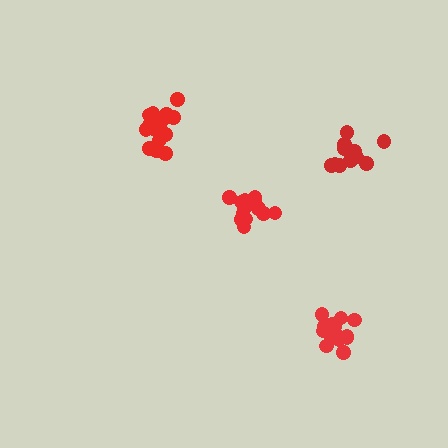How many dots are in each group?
Group 1: 14 dots, Group 2: 13 dots, Group 3: 18 dots, Group 4: 13 dots (58 total).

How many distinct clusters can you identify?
There are 4 distinct clusters.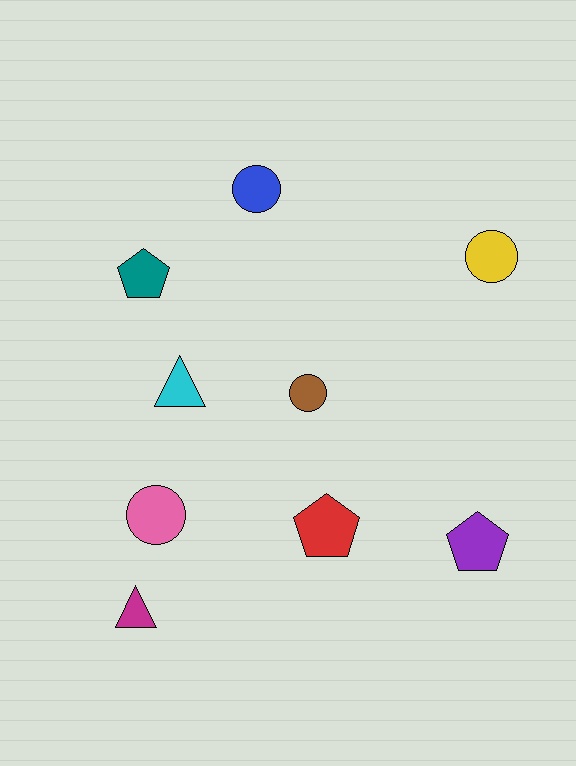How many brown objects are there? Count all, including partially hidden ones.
There is 1 brown object.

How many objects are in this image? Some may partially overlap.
There are 9 objects.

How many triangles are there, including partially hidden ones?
There are 2 triangles.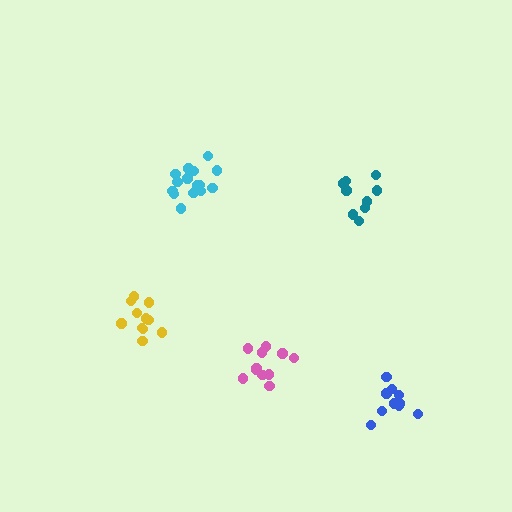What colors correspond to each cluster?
The clusters are colored: cyan, pink, yellow, teal, blue.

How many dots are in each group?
Group 1: 15 dots, Group 2: 11 dots, Group 3: 11 dots, Group 4: 9 dots, Group 5: 10 dots (56 total).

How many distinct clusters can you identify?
There are 5 distinct clusters.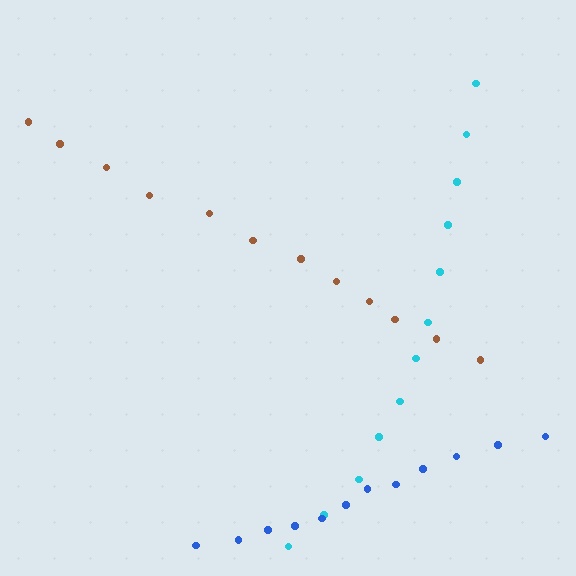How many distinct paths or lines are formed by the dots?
There are 3 distinct paths.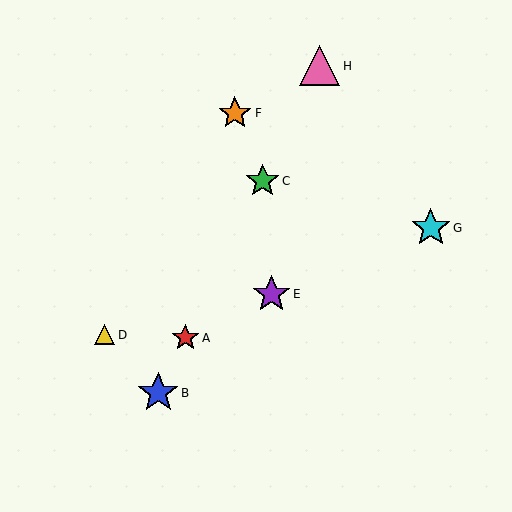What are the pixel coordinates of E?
Object E is at (271, 294).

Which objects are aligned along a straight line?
Objects A, B, C, H are aligned along a straight line.